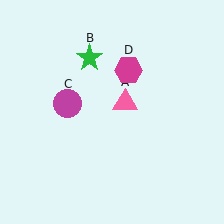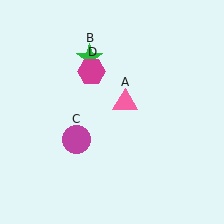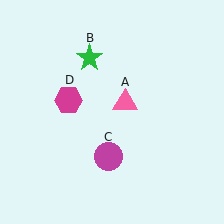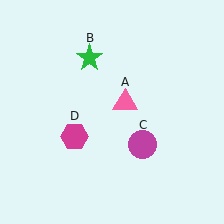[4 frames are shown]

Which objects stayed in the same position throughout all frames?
Pink triangle (object A) and green star (object B) remained stationary.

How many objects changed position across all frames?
2 objects changed position: magenta circle (object C), magenta hexagon (object D).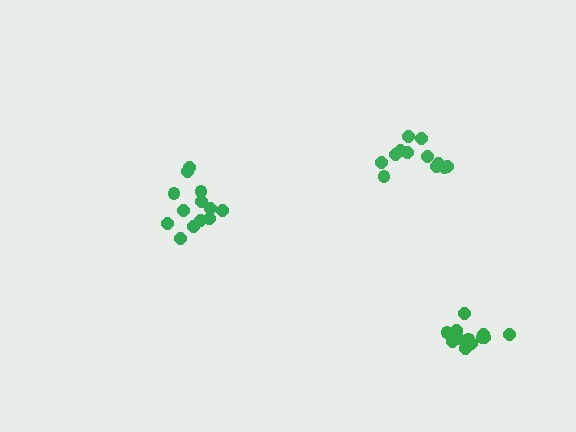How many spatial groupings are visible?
There are 3 spatial groupings.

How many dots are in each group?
Group 1: 12 dots, Group 2: 12 dots, Group 3: 13 dots (37 total).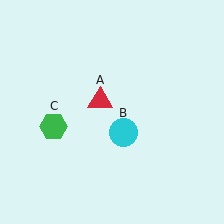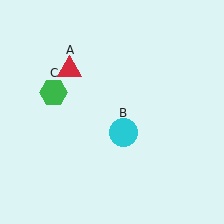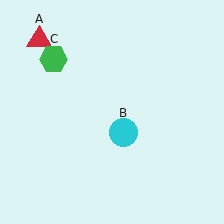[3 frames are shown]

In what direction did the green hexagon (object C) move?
The green hexagon (object C) moved up.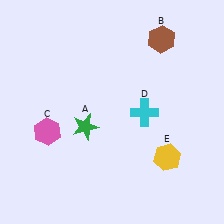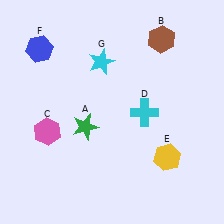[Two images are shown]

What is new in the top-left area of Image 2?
A cyan star (G) was added in the top-left area of Image 2.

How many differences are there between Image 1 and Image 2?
There are 2 differences between the two images.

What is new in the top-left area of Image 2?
A blue hexagon (F) was added in the top-left area of Image 2.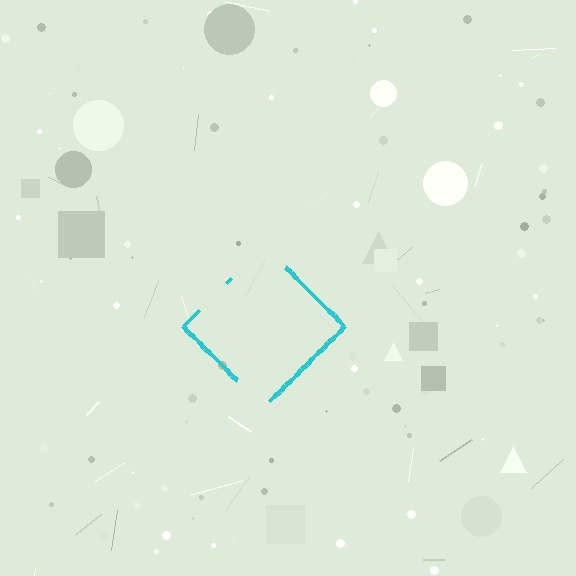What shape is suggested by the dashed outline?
The dashed outline suggests a diamond.